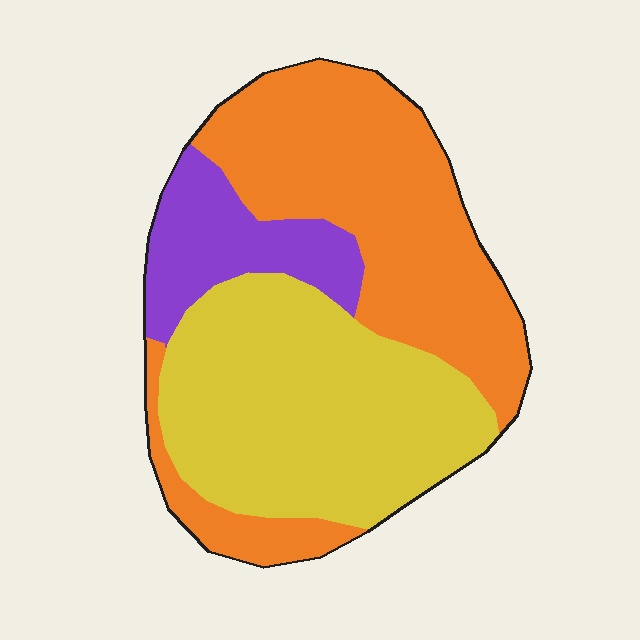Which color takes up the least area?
Purple, at roughly 15%.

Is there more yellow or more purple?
Yellow.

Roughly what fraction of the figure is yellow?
Yellow takes up about two fifths (2/5) of the figure.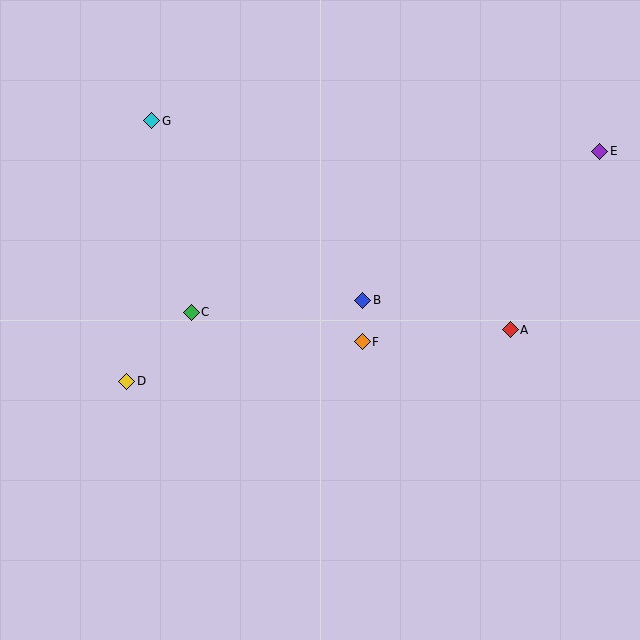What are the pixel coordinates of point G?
Point G is at (152, 121).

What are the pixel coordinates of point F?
Point F is at (362, 342).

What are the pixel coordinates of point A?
Point A is at (510, 330).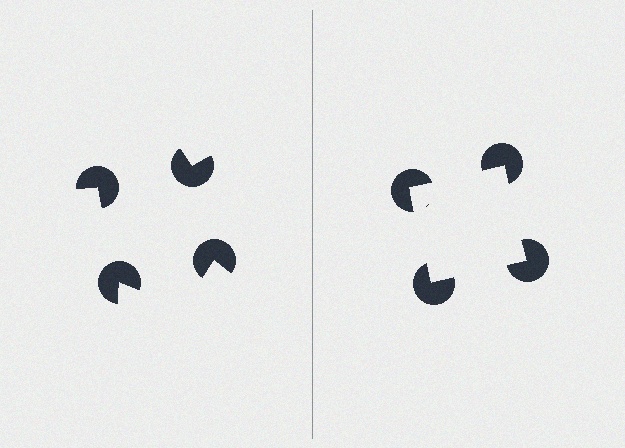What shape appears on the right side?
An illusory square.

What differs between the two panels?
The pac-man discs are positioned identically on both sides; only the wedge orientations differ. On the right they align to a square; on the left they are misaligned.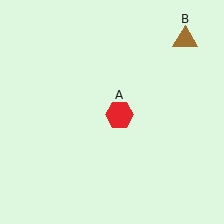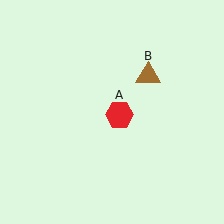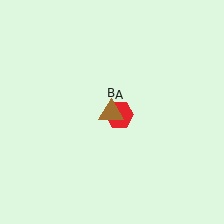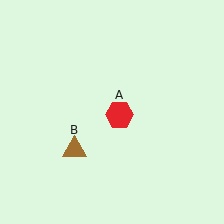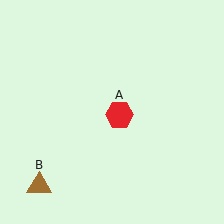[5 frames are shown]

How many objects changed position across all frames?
1 object changed position: brown triangle (object B).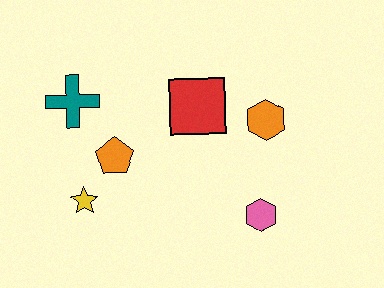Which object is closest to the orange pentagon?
The yellow star is closest to the orange pentagon.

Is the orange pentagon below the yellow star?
No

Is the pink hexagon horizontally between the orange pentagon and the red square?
No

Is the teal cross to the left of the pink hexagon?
Yes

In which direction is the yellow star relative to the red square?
The yellow star is to the left of the red square.